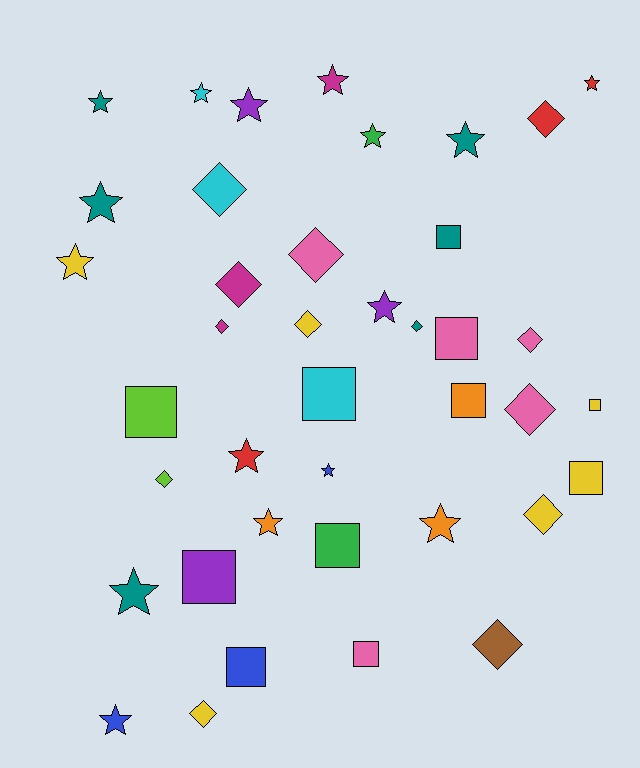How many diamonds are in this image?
There are 13 diamonds.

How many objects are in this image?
There are 40 objects.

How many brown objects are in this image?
There is 1 brown object.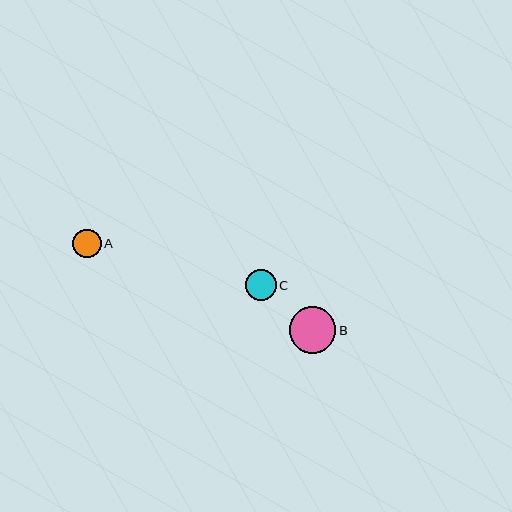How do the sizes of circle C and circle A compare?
Circle C and circle A are approximately the same size.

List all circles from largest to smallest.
From largest to smallest: B, C, A.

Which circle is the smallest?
Circle A is the smallest with a size of approximately 29 pixels.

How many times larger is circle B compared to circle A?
Circle B is approximately 1.6 times the size of circle A.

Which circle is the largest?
Circle B is the largest with a size of approximately 47 pixels.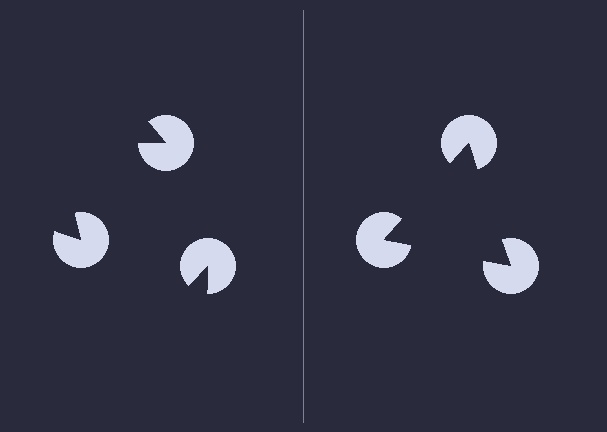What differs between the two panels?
The pac-man discs are positioned identically on both sides; only the wedge orientations differ. On the right they align to a triangle; on the left they are misaligned.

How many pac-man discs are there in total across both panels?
6 — 3 on each side.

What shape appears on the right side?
An illusory triangle.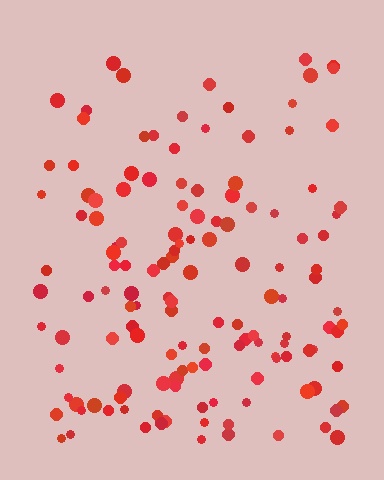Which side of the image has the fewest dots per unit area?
The top.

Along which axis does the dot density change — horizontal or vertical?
Vertical.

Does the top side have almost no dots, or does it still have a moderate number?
Still a moderate number, just noticeably fewer than the bottom.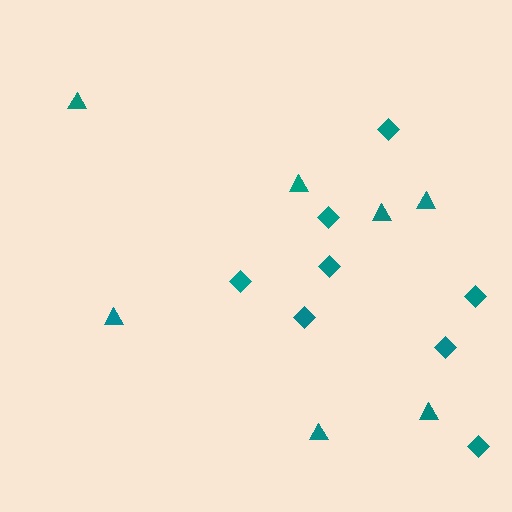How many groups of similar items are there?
There are 2 groups: one group of triangles (7) and one group of diamonds (8).